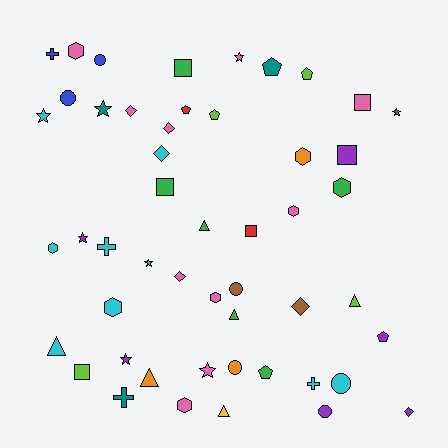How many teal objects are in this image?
There are 3 teal objects.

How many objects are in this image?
There are 50 objects.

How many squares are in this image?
There are 6 squares.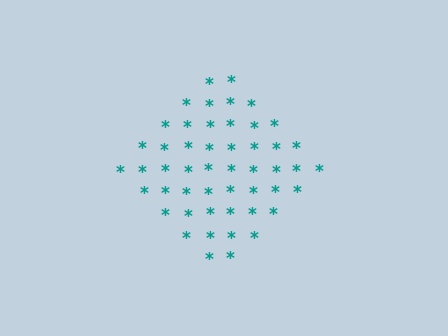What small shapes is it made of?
It is made of small asterisks.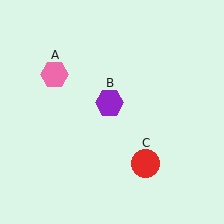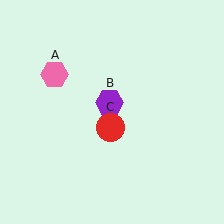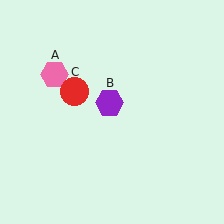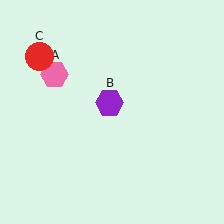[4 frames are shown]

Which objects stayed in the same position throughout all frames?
Pink hexagon (object A) and purple hexagon (object B) remained stationary.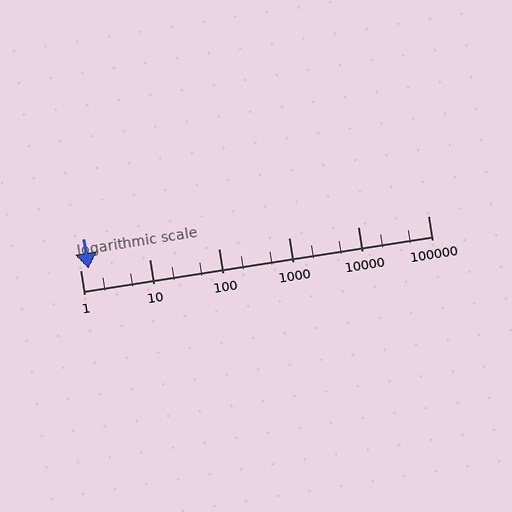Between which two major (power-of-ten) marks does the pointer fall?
The pointer is between 1 and 10.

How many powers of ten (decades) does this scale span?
The scale spans 5 decades, from 1 to 100000.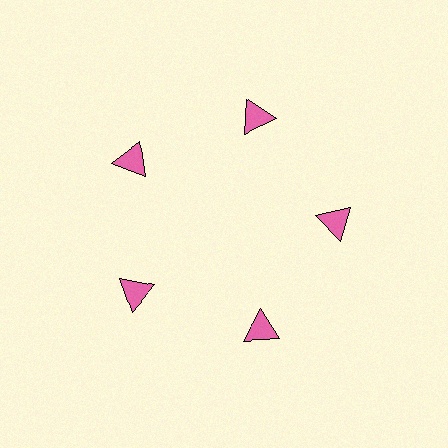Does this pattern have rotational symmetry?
Yes, this pattern has 5-fold rotational symmetry. It looks the same after rotating 72 degrees around the center.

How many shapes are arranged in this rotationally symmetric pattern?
There are 5 shapes, arranged in 5 groups of 1.